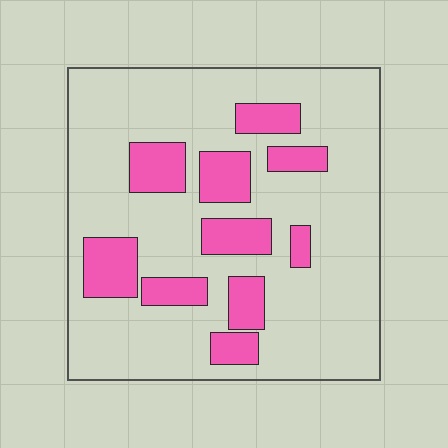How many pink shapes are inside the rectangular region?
10.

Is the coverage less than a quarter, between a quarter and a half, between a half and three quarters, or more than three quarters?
Less than a quarter.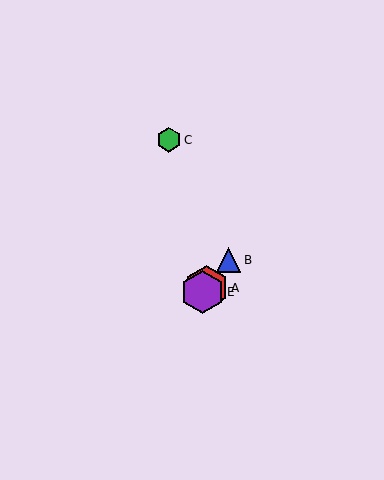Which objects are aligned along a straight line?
Objects A, B, D, E are aligned along a straight line.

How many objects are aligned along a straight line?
4 objects (A, B, D, E) are aligned along a straight line.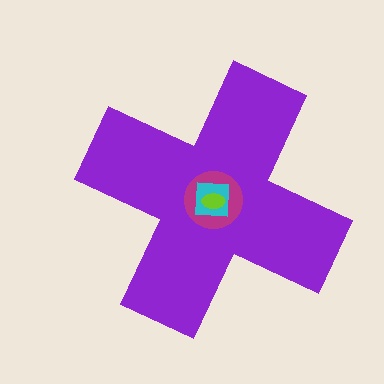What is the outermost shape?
The purple cross.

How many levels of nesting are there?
4.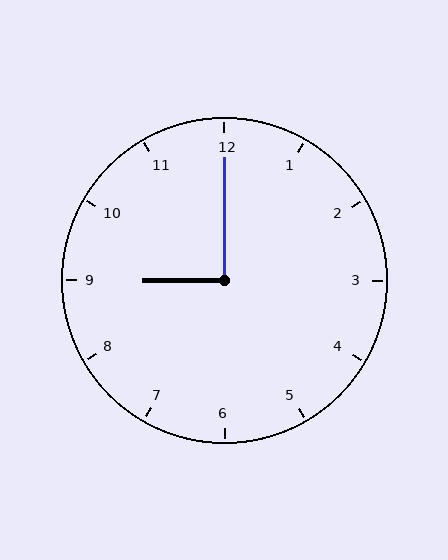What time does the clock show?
9:00.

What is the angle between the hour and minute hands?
Approximately 90 degrees.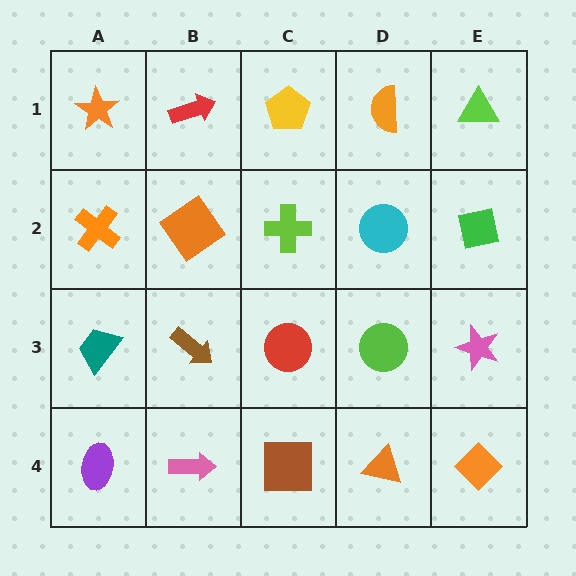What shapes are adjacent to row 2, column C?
A yellow pentagon (row 1, column C), a red circle (row 3, column C), an orange diamond (row 2, column B), a cyan circle (row 2, column D).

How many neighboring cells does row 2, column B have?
4.